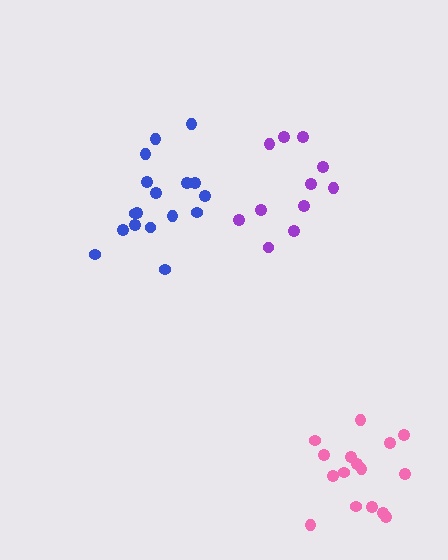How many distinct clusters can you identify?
There are 3 distinct clusters.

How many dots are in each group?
Group 1: 11 dots, Group 2: 17 dots, Group 3: 16 dots (44 total).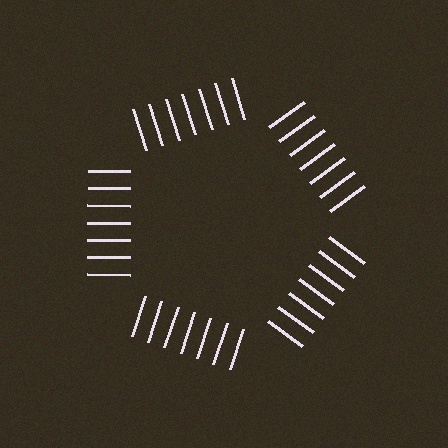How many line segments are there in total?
35 — 7 along each of the 5 edges.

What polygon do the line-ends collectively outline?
An illusory pentagon — the line segments terminate on its edges but no continuous stroke is drawn.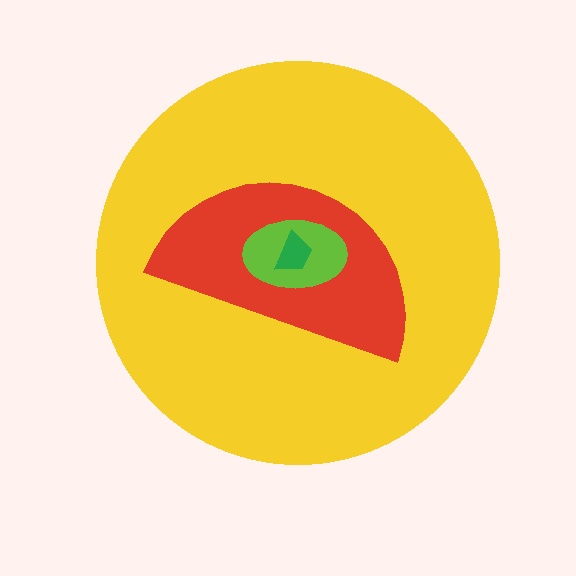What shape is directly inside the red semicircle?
The lime ellipse.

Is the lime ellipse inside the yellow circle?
Yes.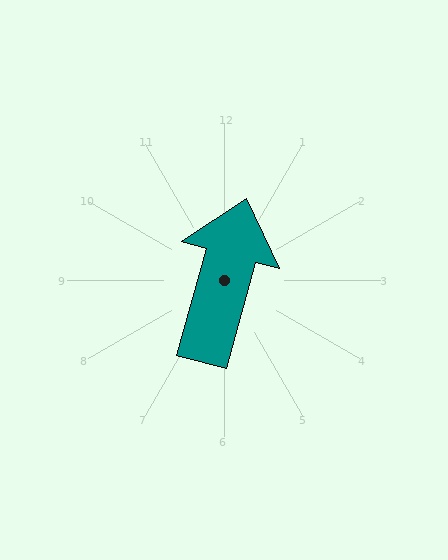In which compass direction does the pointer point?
North.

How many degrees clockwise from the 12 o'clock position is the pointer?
Approximately 15 degrees.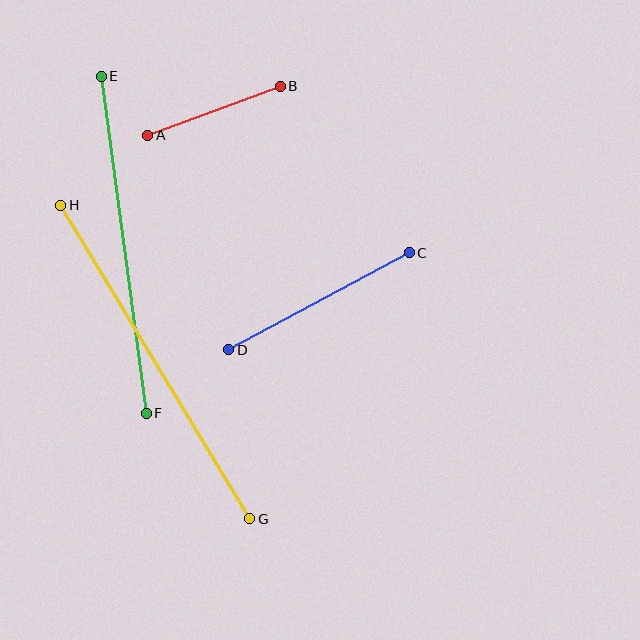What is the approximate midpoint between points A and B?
The midpoint is at approximately (214, 111) pixels.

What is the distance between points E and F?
The distance is approximately 340 pixels.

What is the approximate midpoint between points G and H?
The midpoint is at approximately (155, 362) pixels.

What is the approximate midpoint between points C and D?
The midpoint is at approximately (319, 301) pixels.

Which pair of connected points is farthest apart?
Points G and H are farthest apart.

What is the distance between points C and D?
The distance is approximately 205 pixels.